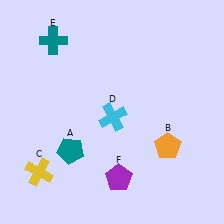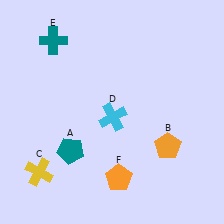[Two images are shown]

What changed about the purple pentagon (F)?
In Image 1, F is purple. In Image 2, it changed to orange.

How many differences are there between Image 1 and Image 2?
There is 1 difference between the two images.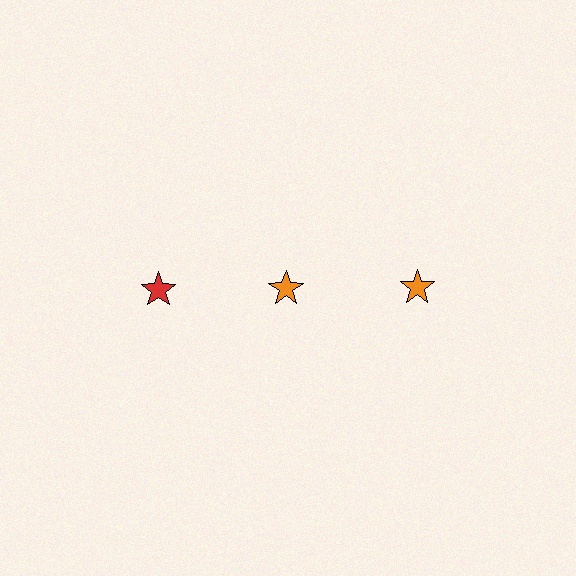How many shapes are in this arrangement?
There are 3 shapes arranged in a grid pattern.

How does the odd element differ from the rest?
It has a different color: red instead of orange.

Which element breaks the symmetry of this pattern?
The red star in the top row, leftmost column breaks the symmetry. All other shapes are orange stars.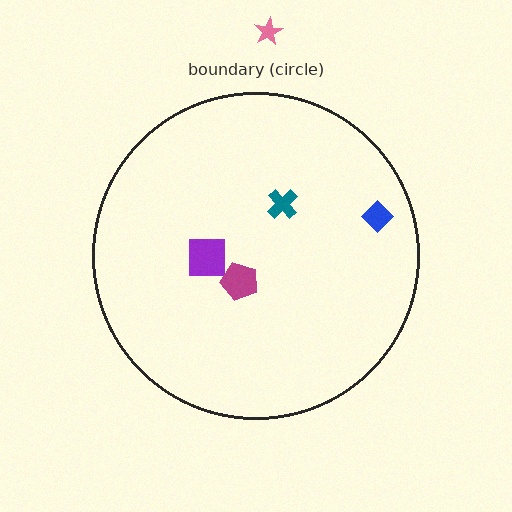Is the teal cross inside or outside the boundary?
Inside.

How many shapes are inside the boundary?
4 inside, 1 outside.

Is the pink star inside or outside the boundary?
Outside.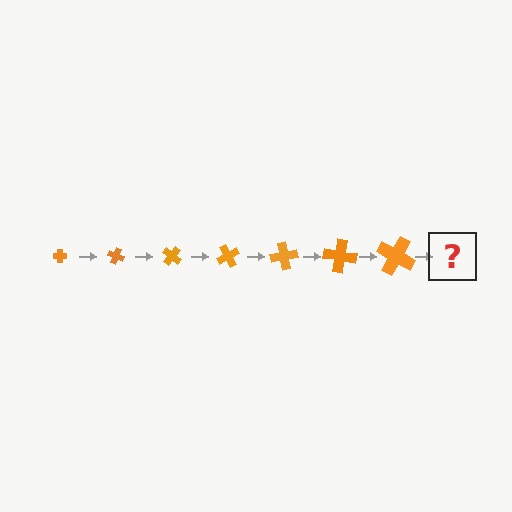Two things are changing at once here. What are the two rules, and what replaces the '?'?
The two rules are that the cross grows larger each step and it rotates 20 degrees each step. The '?' should be a cross, larger than the previous one and rotated 140 degrees from the start.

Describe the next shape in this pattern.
It should be a cross, larger than the previous one and rotated 140 degrees from the start.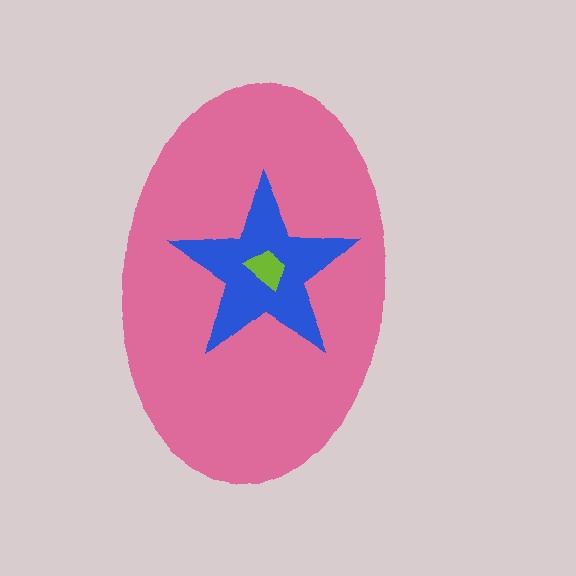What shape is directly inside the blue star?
The lime trapezoid.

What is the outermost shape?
The pink ellipse.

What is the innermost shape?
The lime trapezoid.